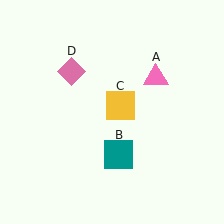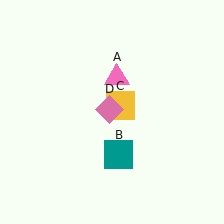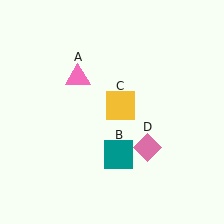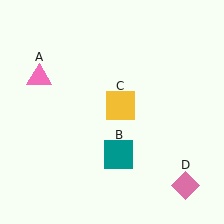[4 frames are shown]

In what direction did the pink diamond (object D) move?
The pink diamond (object D) moved down and to the right.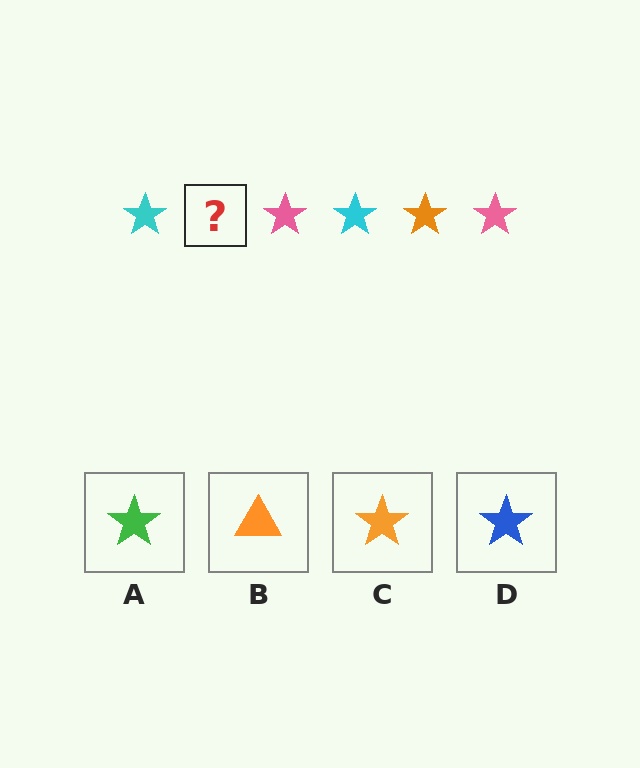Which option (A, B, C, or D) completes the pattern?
C.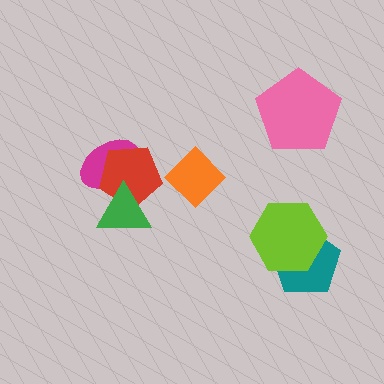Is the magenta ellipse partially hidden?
Yes, it is partially covered by another shape.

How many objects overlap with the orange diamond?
0 objects overlap with the orange diamond.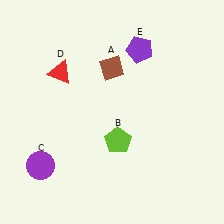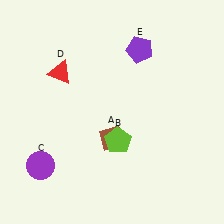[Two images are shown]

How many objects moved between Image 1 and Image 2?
1 object moved between the two images.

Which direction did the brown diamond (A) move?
The brown diamond (A) moved down.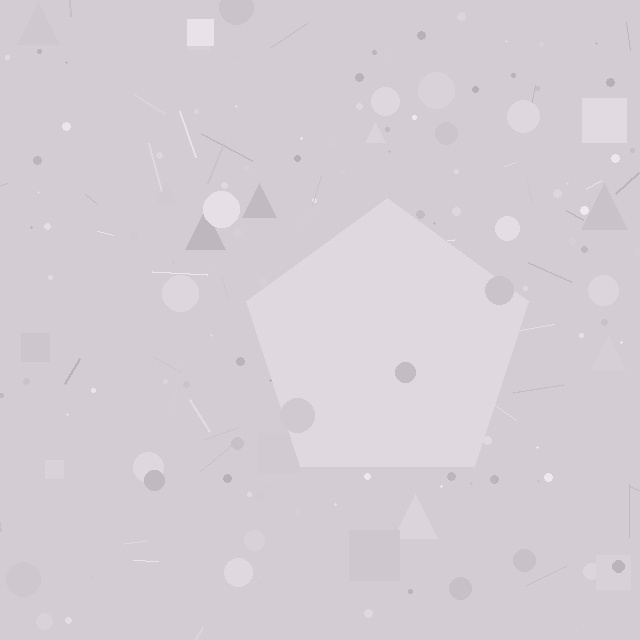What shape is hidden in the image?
A pentagon is hidden in the image.